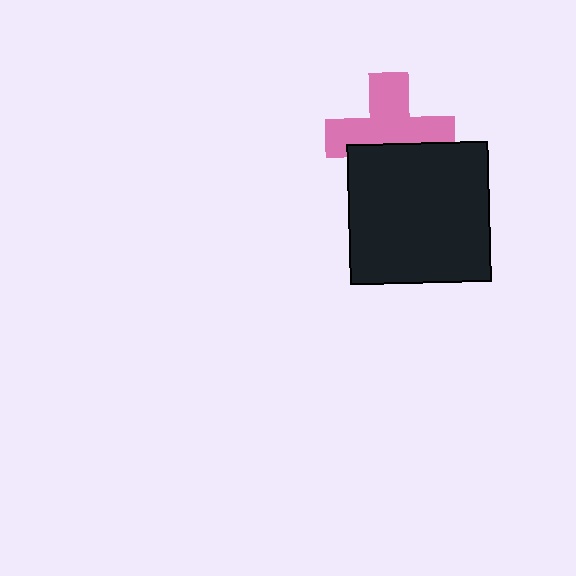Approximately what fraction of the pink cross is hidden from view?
Roughly 38% of the pink cross is hidden behind the black square.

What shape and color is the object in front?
The object in front is a black square.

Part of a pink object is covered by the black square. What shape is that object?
It is a cross.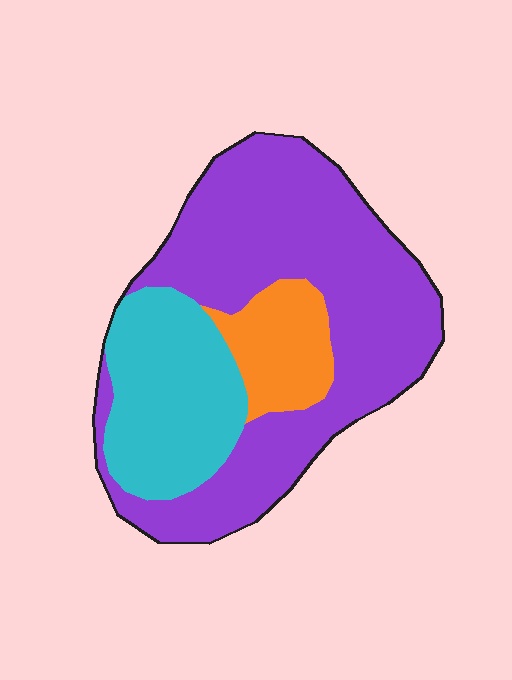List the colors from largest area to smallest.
From largest to smallest: purple, cyan, orange.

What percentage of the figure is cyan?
Cyan takes up about one quarter (1/4) of the figure.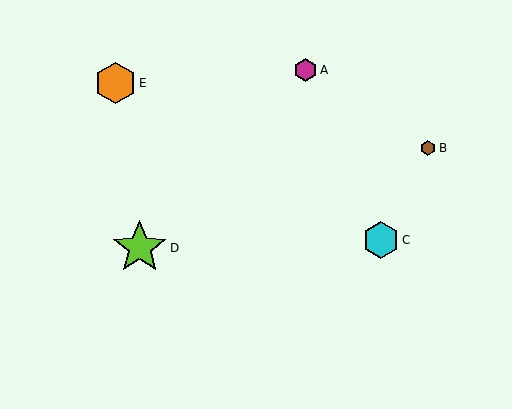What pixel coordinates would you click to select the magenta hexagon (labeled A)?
Click at (305, 70) to select the magenta hexagon A.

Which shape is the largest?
The lime star (labeled D) is the largest.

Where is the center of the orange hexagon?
The center of the orange hexagon is at (115, 83).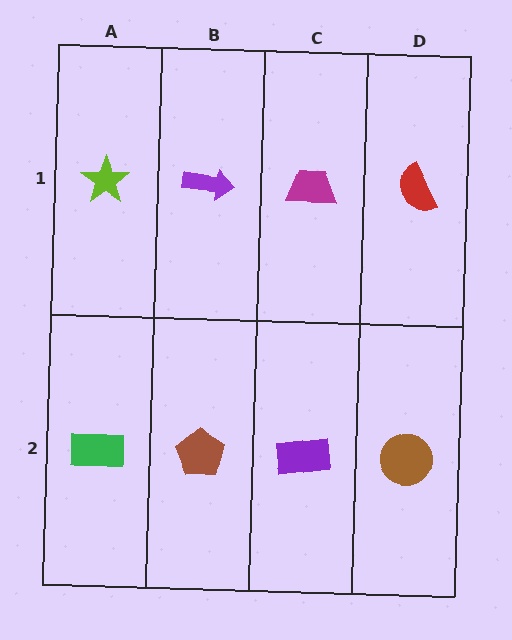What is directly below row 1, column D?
A brown circle.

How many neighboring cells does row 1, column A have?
2.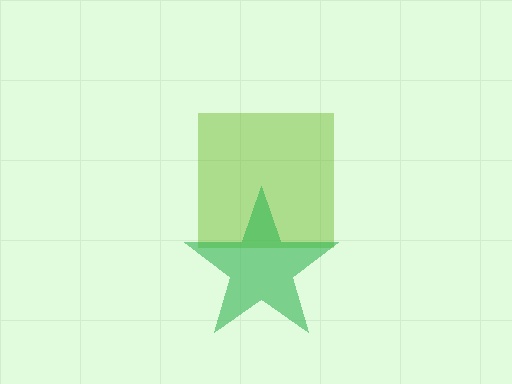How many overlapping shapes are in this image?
There are 2 overlapping shapes in the image.